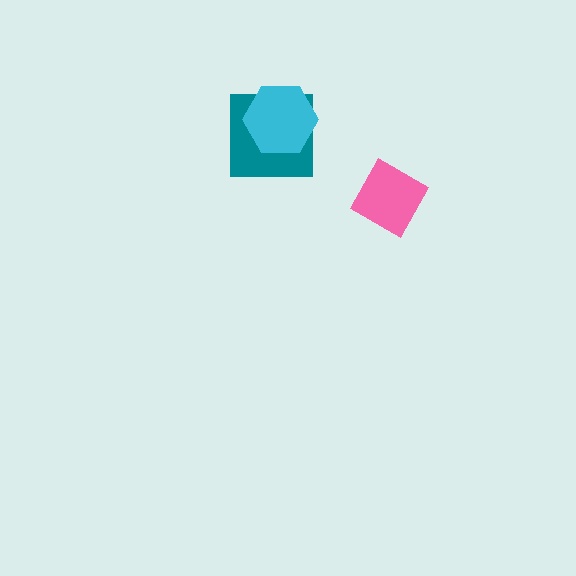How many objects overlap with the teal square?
1 object overlaps with the teal square.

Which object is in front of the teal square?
The cyan hexagon is in front of the teal square.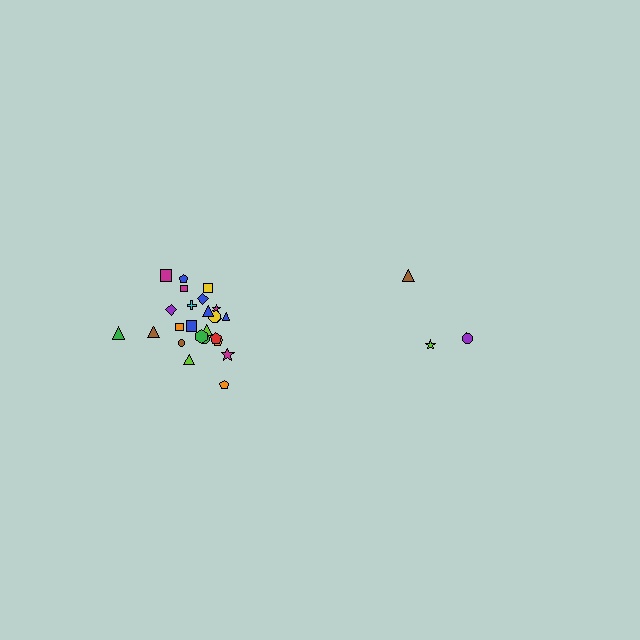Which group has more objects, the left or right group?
The left group.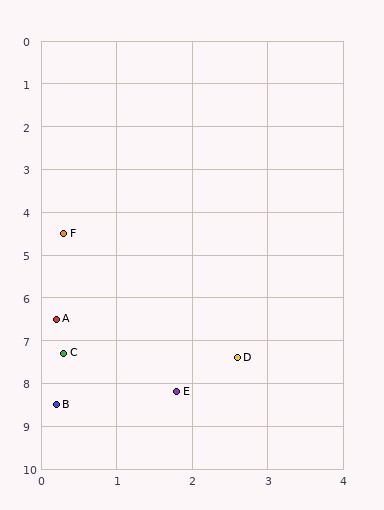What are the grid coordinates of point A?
Point A is at approximately (0.2, 6.5).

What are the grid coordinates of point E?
Point E is at approximately (1.8, 8.2).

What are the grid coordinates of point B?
Point B is at approximately (0.2, 8.5).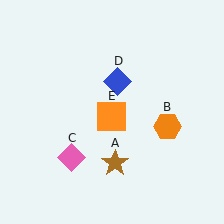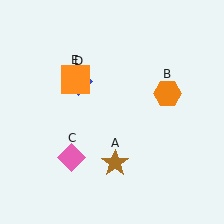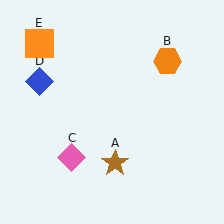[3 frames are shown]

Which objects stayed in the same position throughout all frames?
Brown star (object A) and pink diamond (object C) remained stationary.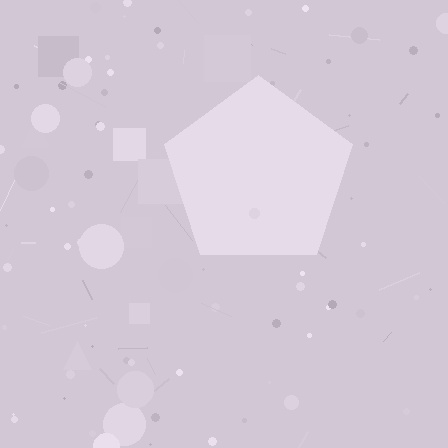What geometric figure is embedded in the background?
A pentagon is embedded in the background.